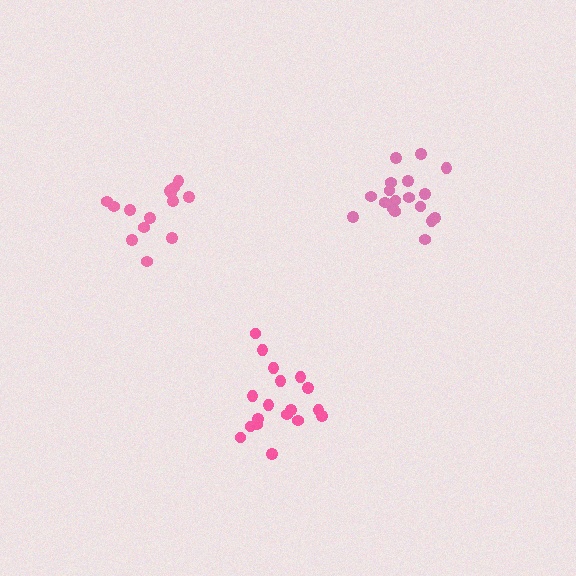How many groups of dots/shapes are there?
There are 3 groups.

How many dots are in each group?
Group 1: 18 dots, Group 2: 18 dots, Group 3: 14 dots (50 total).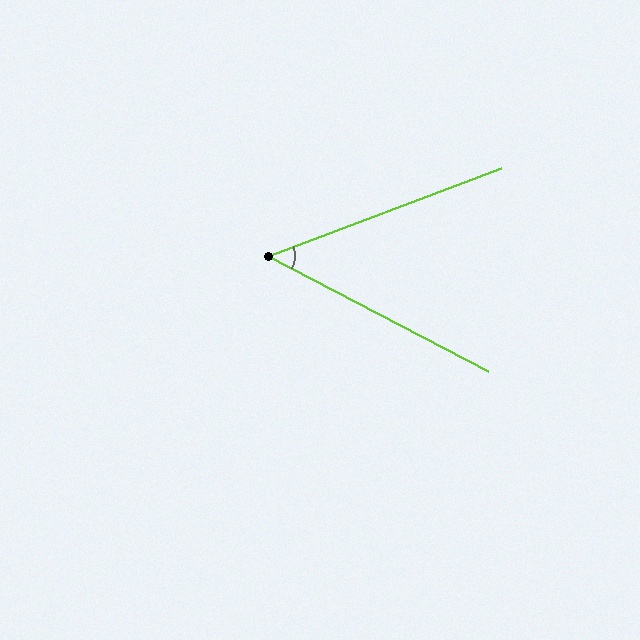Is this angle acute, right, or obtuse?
It is acute.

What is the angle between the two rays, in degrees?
Approximately 48 degrees.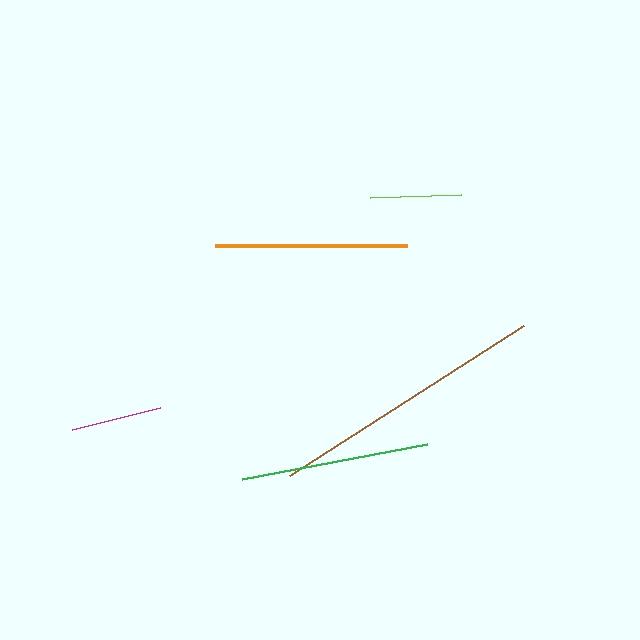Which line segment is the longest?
The brown line is the longest at approximately 278 pixels.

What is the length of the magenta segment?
The magenta segment is approximately 91 pixels long.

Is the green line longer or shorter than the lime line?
The green line is longer than the lime line.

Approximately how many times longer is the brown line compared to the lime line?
The brown line is approximately 3.0 times the length of the lime line.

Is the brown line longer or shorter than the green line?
The brown line is longer than the green line.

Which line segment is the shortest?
The magenta line is the shortest at approximately 91 pixels.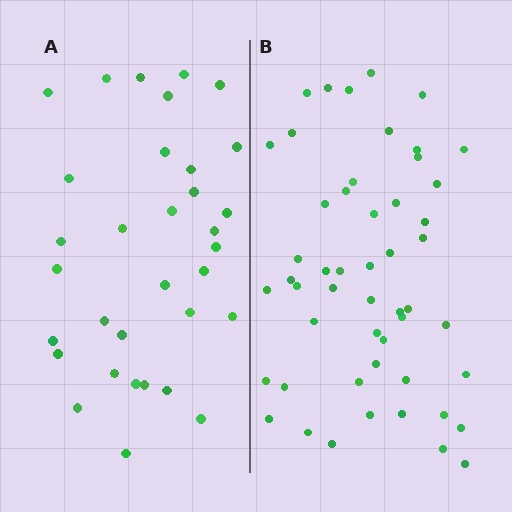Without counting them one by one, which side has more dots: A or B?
Region B (the right region) has more dots.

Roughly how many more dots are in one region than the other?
Region B has approximately 20 more dots than region A.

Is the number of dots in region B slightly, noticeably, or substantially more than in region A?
Region B has substantially more. The ratio is roughly 1.5 to 1.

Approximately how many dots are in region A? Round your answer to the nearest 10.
About 30 dots. (The exact count is 33, which rounds to 30.)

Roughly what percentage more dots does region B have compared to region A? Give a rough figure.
About 55% more.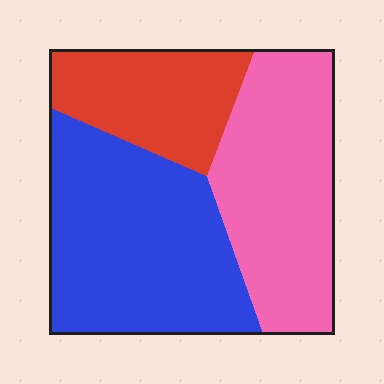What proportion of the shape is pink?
Pink covers roughly 35% of the shape.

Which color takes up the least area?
Red, at roughly 20%.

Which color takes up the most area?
Blue, at roughly 45%.